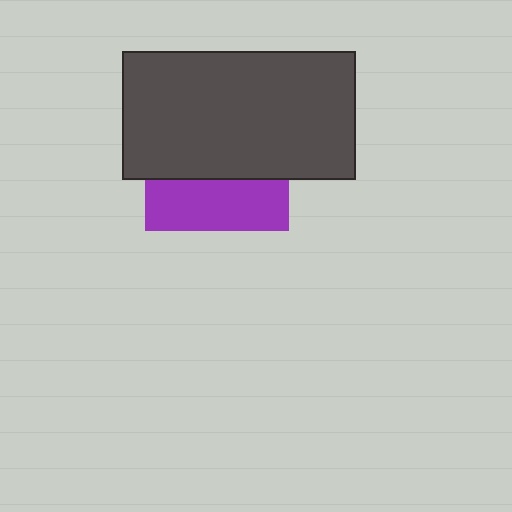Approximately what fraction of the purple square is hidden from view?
Roughly 64% of the purple square is hidden behind the dark gray rectangle.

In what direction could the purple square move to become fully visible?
The purple square could move down. That would shift it out from behind the dark gray rectangle entirely.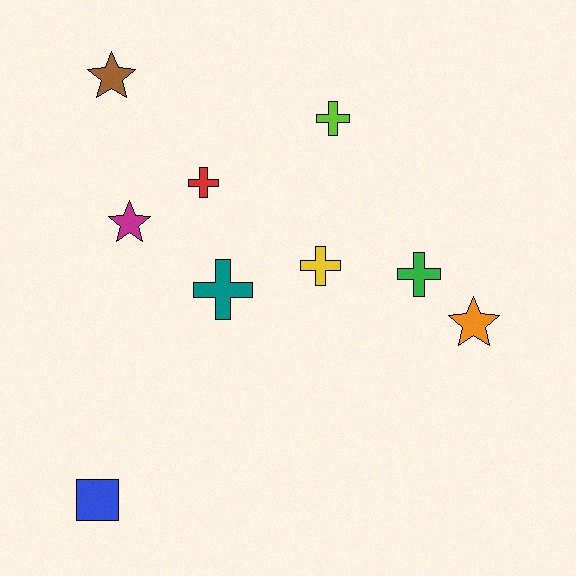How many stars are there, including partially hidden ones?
There are 3 stars.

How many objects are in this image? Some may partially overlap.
There are 9 objects.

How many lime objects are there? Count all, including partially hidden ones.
There is 1 lime object.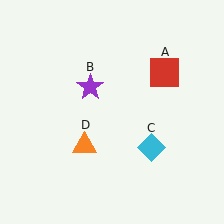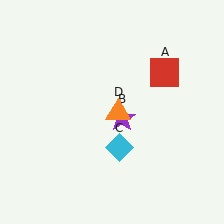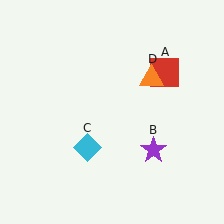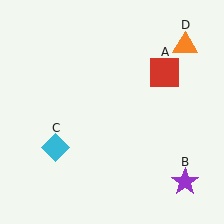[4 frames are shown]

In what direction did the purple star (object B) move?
The purple star (object B) moved down and to the right.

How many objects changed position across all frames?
3 objects changed position: purple star (object B), cyan diamond (object C), orange triangle (object D).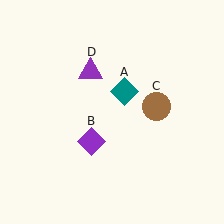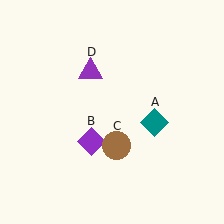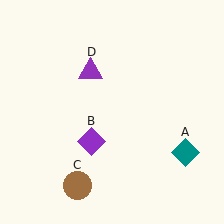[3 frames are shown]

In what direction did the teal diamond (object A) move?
The teal diamond (object A) moved down and to the right.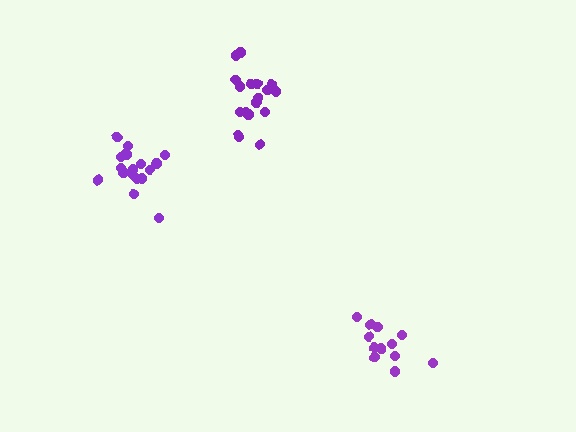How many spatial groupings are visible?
There are 3 spatial groupings.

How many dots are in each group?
Group 1: 18 dots, Group 2: 13 dots, Group 3: 18 dots (49 total).